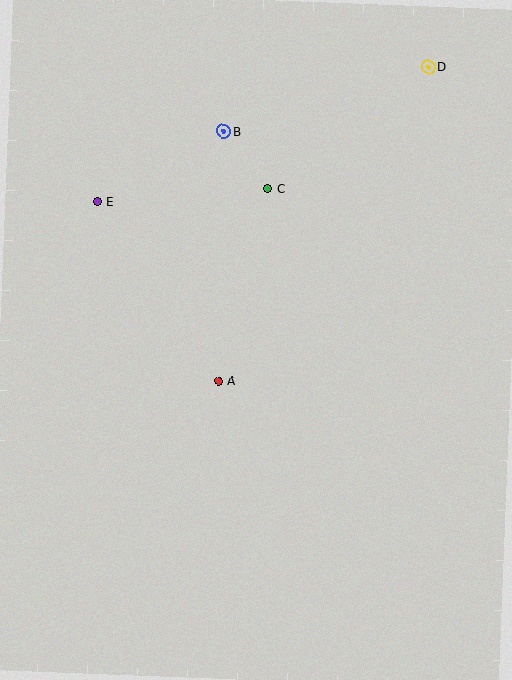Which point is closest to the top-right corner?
Point D is closest to the top-right corner.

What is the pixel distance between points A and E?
The distance between A and E is 216 pixels.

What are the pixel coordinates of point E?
Point E is at (97, 202).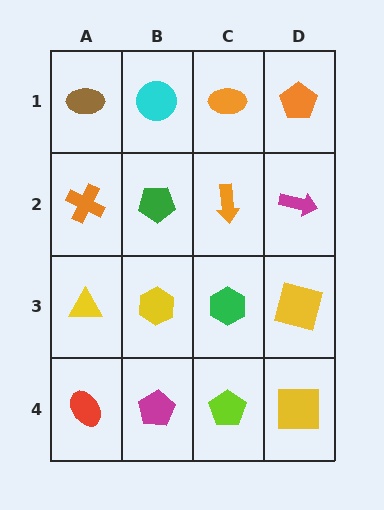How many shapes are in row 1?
4 shapes.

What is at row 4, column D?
A yellow square.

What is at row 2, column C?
An orange arrow.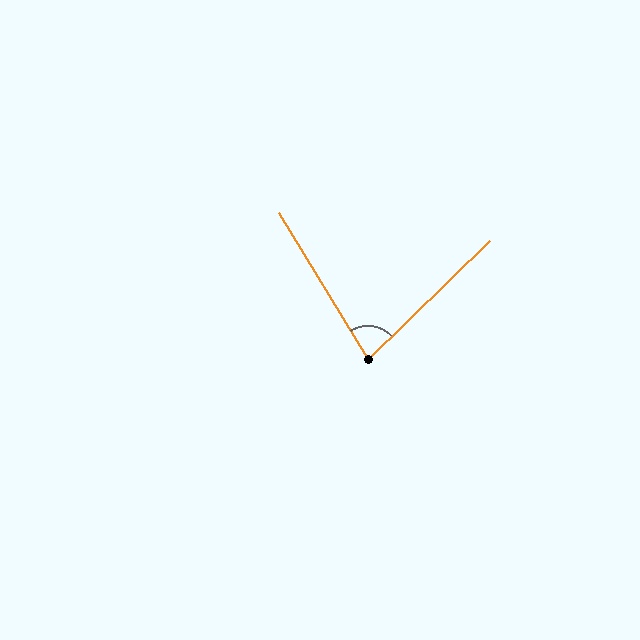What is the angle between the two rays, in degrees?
Approximately 77 degrees.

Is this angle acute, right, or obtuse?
It is acute.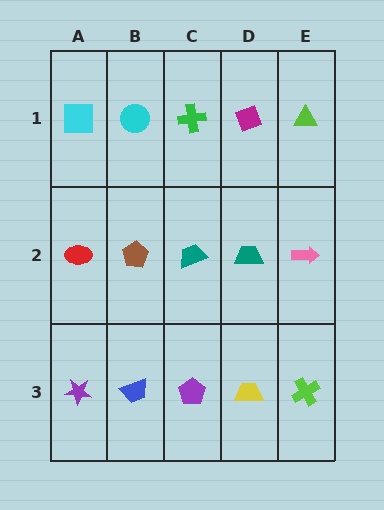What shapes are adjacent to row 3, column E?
A pink arrow (row 2, column E), a yellow trapezoid (row 3, column D).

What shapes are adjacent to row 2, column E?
A lime triangle (row 1, column E), a lime cross (row 3, column E), a teal trapezoid (row 2, column D).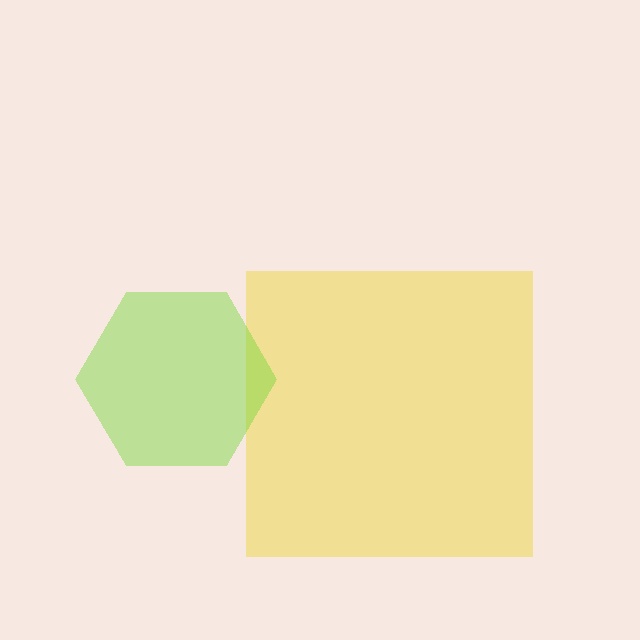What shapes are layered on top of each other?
The layered shapes are: a yellow square, a lime hexagon.